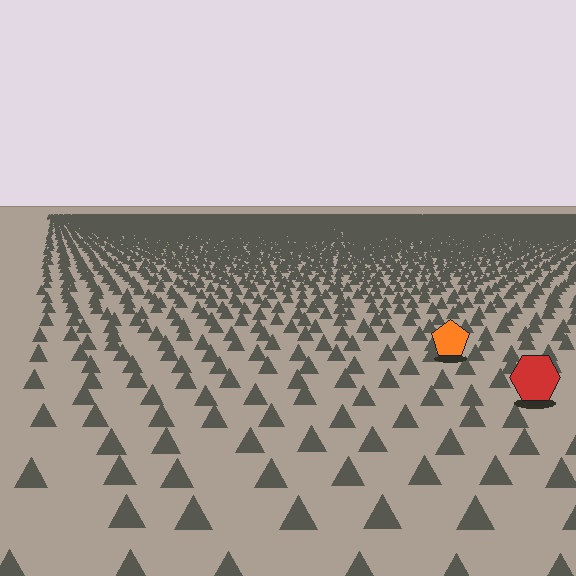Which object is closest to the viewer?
The red hexagon is closest. The texture marks near it are larger and more spread out.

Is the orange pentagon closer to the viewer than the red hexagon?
No. The red hexagon is closer — you can tell from the texture gradient: the ground texture is coarser near it.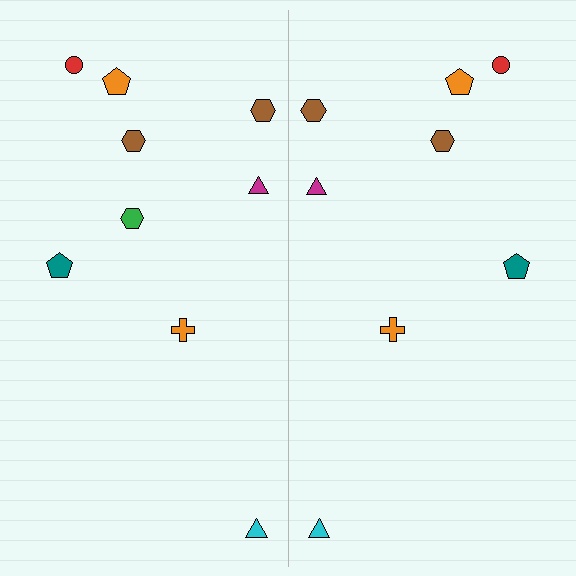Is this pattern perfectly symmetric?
No, the pattern is not perfectly symmetric. A green hexagon is missing from the right side.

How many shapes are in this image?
There are 17 shapes in this image.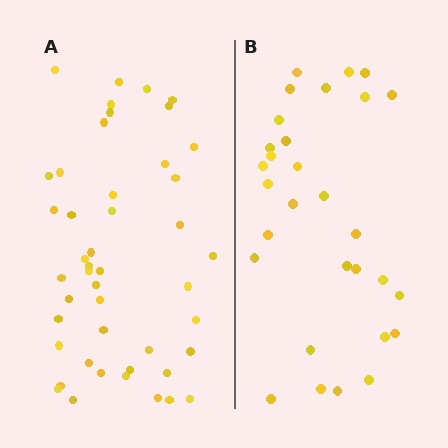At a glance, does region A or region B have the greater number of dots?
Region A (the left region) has more dots.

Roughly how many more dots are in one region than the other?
Region A has approximately 15 more dots than region B.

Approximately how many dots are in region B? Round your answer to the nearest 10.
About 30 dots.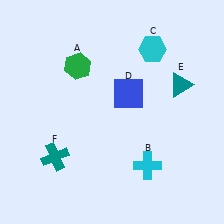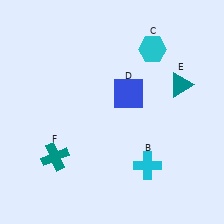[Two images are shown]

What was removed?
The green hexagon (A) was removed in Image 2.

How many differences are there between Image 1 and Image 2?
There is 1 difference between the two images.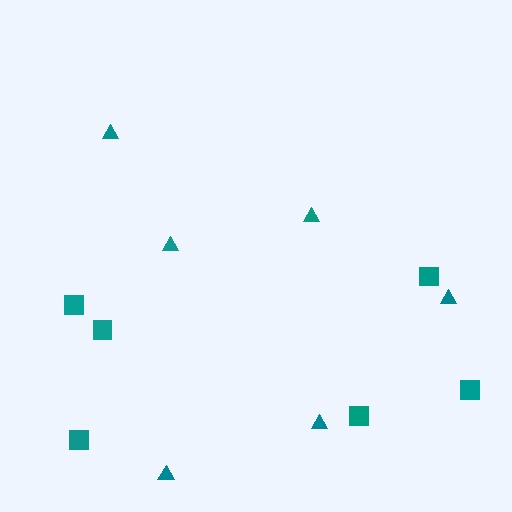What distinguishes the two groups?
There are 2 groups: one group of squares (6) and one group of triangles (6).